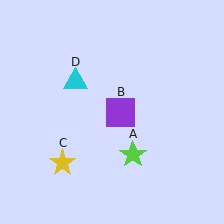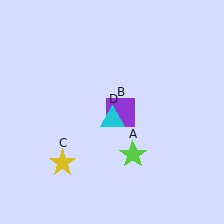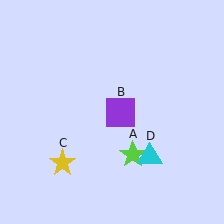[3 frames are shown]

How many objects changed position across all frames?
1 object changed position: cyan triangle (object D).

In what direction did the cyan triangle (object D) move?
The cyan triangle (object D) moved down and to the right.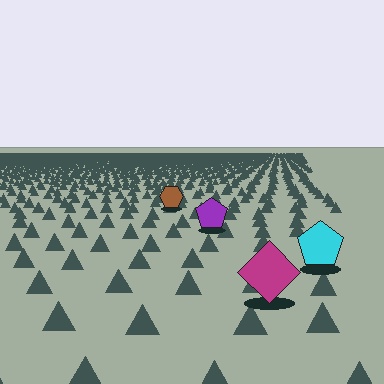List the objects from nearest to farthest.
From nearest to farthest: the magenta diamond, the cyan pentagon, the purple pentagon, the brown hexagon.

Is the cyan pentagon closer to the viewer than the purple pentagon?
Yes. The cyan pentagon is closer — you can tell from the texture gradient: the ground texture is coarser near it.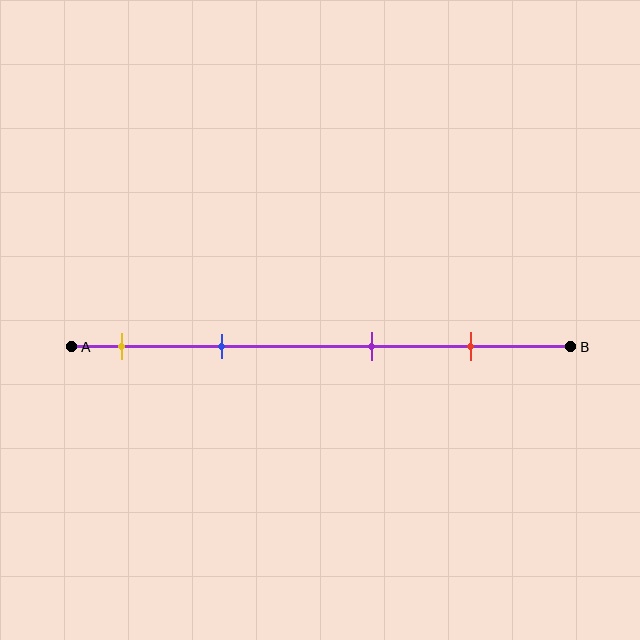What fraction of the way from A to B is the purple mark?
The purple mark is approximately 60% (0.6) of the way from A to B.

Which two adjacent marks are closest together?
The yellow and blue marks are the closest adjacent pair.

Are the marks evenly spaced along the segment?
No, the marks are not evenly spaced.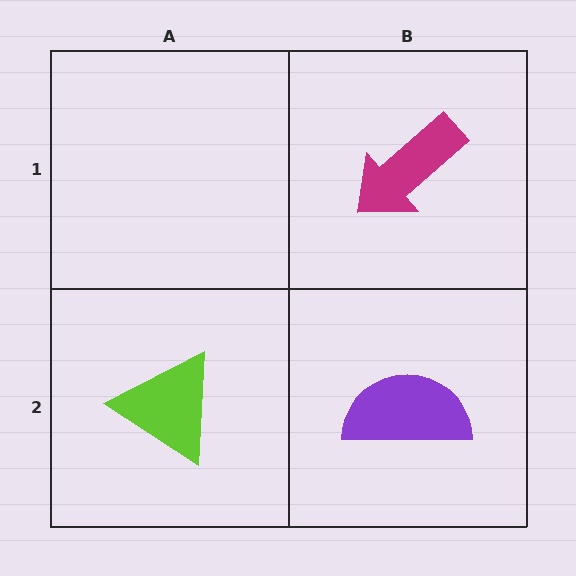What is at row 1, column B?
A magenta arrow.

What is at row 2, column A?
A lime triangle.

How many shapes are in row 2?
2 shapes.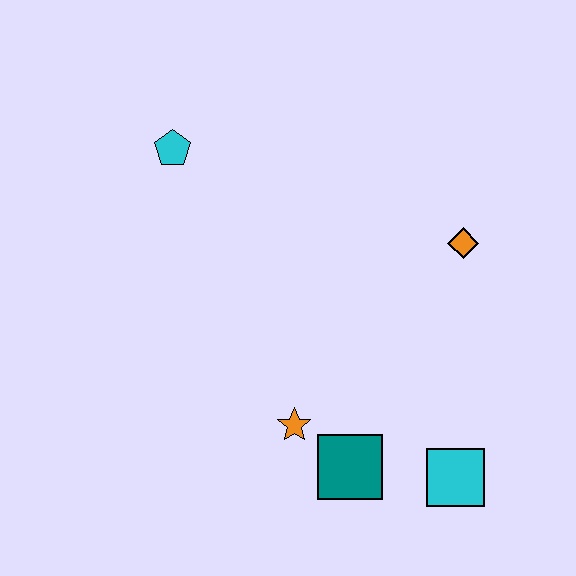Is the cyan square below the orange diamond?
Yes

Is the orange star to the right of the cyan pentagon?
Yes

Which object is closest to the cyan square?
The teal square is closest to the cyan square.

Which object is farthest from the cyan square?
The cyan pentagon is farthest from the cyan square.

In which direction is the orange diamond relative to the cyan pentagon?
The orange diamond is to the right of the cyan pentagon.